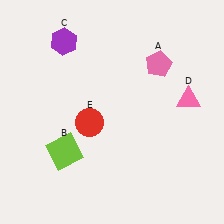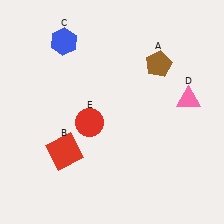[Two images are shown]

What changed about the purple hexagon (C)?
In Image 1, C is purple. In Image 2, it changed to blue.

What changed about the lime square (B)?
In Image 1, B is lime. In Image 2, it changed to red.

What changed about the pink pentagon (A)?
In Image 1, A is pink. In Image 2, it changed to brown.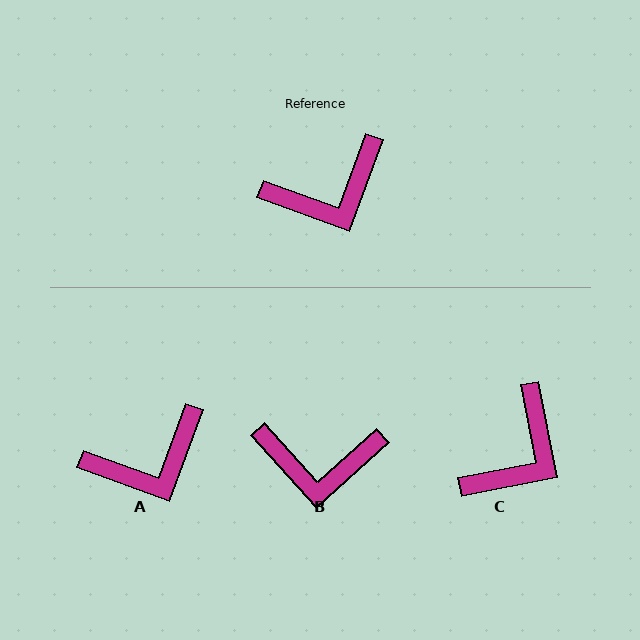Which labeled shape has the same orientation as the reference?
A.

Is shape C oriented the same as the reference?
No, it is off by about 31 degrees.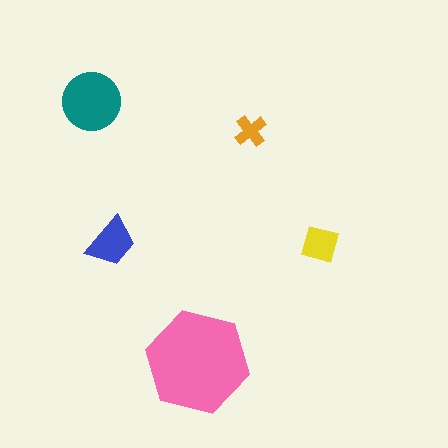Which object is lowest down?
The pink hexagon is bottommost.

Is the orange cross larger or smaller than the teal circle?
Smaller.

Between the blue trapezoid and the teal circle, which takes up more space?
The teal circle.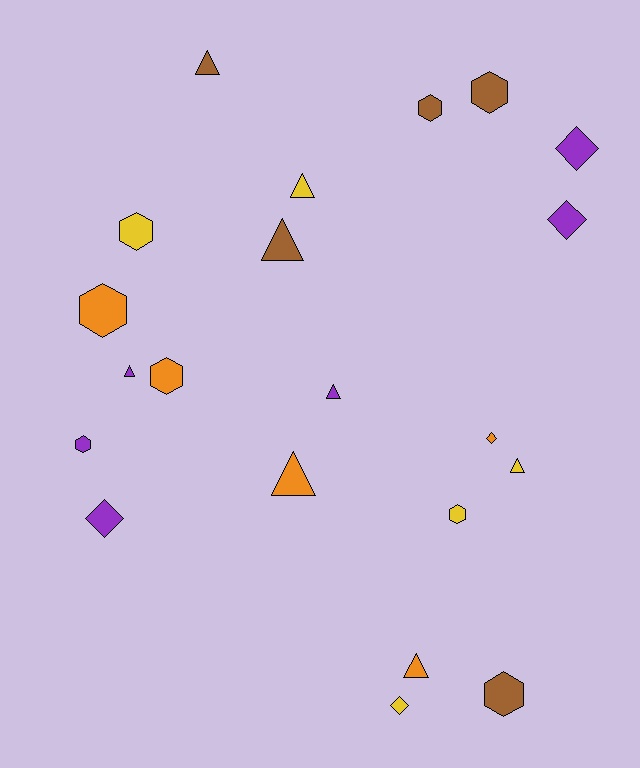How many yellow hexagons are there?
There are 2 yellow hexagons.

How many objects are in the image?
There are 21 objects.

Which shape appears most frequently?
Triangle, with 8 objects.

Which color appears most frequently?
Purple, with 6 objects.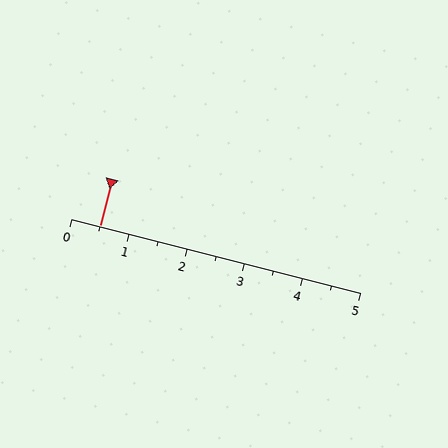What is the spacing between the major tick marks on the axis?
The major ticks are spaced 1 apart.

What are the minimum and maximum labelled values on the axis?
The axis runs from 0 to 5.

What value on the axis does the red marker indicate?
The marker indicates approximately 0.5.